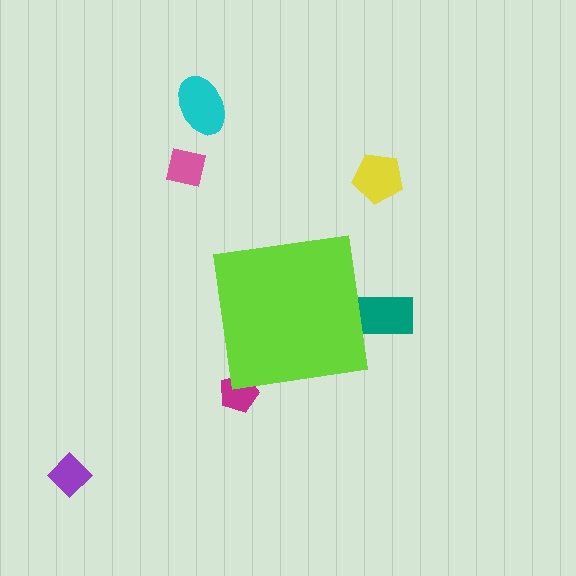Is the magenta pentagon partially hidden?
Yes, the magenta pentagon is partially hidden behind the lime square.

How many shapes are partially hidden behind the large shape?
2 shapes are partially hidden.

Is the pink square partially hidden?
No, the pink square is fully visible.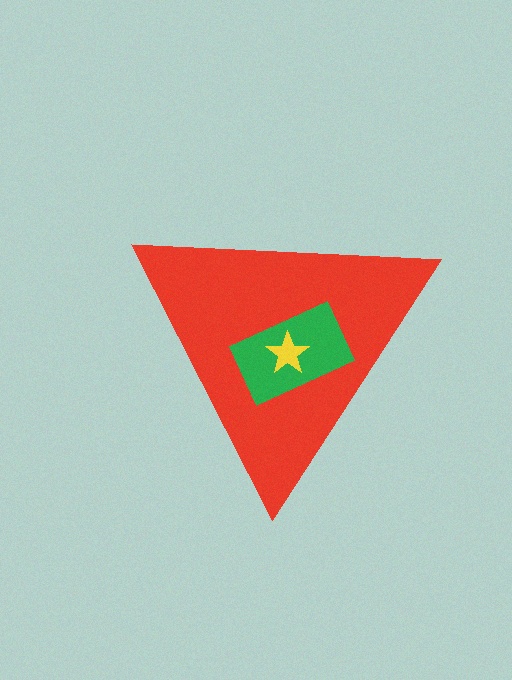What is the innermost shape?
The yellow star.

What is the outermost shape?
The red triangle.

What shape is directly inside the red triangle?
The green rectangle.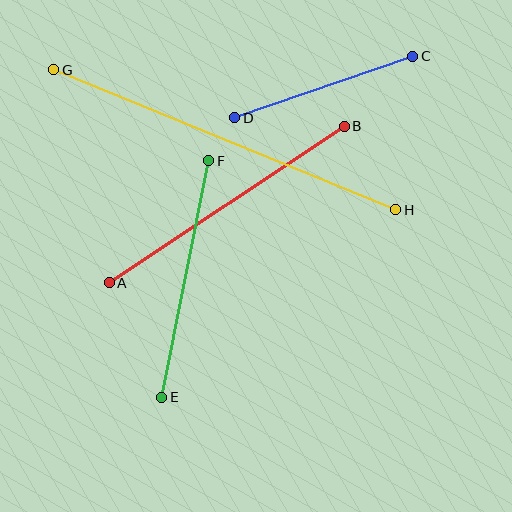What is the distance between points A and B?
The distance is approximately 282 pixels.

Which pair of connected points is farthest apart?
Points G and H are farthest apart.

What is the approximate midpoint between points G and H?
The midpoint is at approximately (225, 140) pixels.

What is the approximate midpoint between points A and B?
The midpoint is at approximately (227, 204) pixels.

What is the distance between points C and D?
The distance is approximately 189 pixels.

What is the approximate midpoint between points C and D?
The midpoint is at approximately (324, 87) pixels.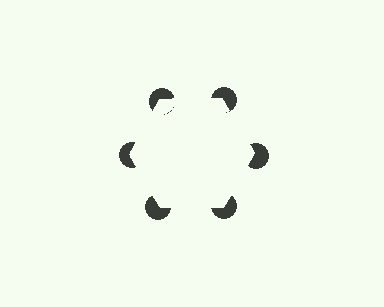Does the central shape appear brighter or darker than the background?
It typically appears slightly brighter than the background, even though no actual brightness change is drawn.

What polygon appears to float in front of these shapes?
An illusory hexagon — its edges are inferred from the aligned wedge cuts in the pac-man discs, not physically drawn.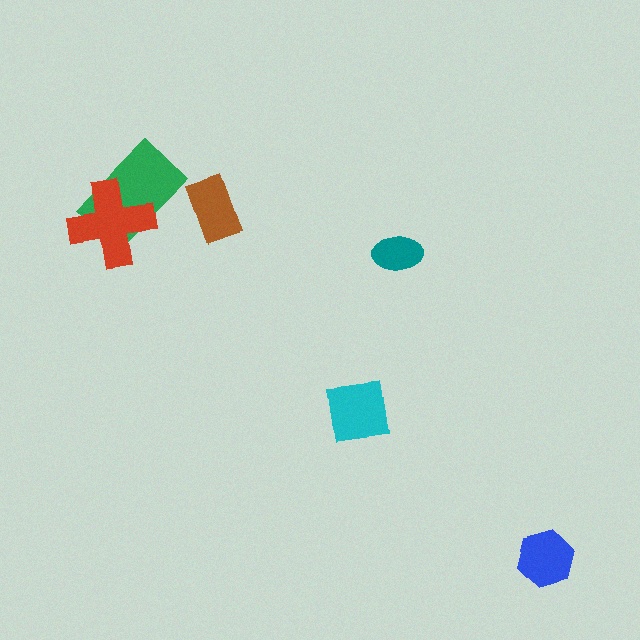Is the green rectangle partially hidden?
Yes, it is partially covered by another shape.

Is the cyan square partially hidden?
No, no other shape covers it.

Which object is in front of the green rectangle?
The red cross is in front of the green rectangle.